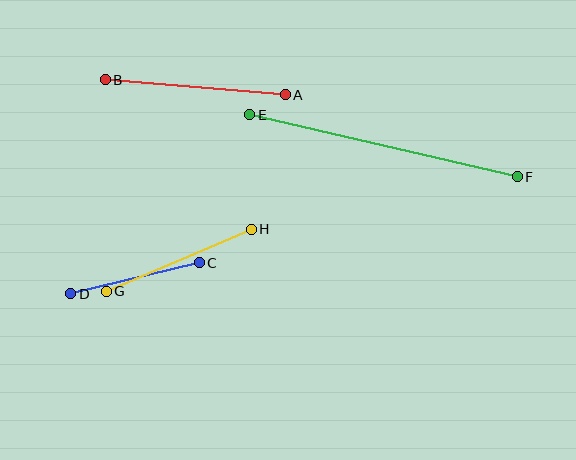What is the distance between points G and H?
The distance is approximately 158 pixels.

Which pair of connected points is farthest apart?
Points E and F are farthest apart.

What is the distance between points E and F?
The distance is approximately 275 pixels.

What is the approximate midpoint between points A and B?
The midpoint is at approximately (195, 87) pixels.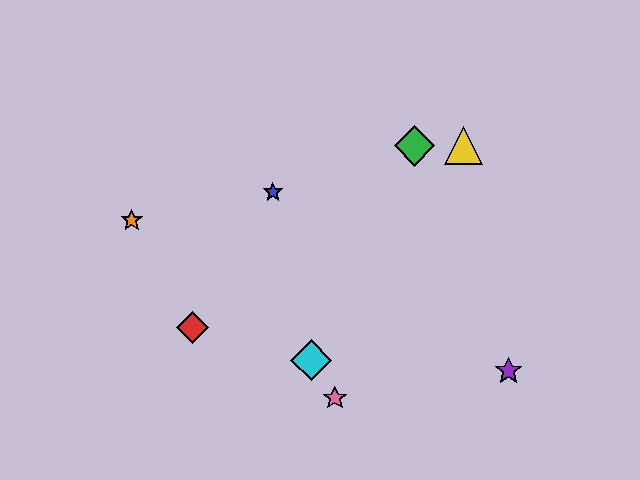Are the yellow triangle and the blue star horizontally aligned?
No, the yellow triangle is at y≈146 and the blue star is at y≈192.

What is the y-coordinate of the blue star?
The blue star is at y≈192.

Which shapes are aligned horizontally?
The green diamond, the yellow triangle are aligned horizontally.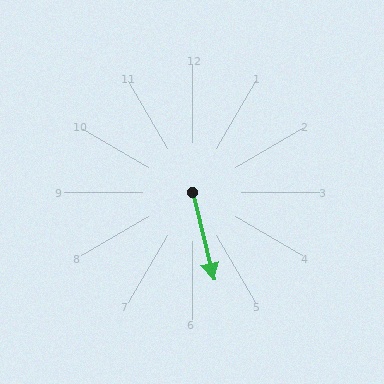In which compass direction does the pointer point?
South.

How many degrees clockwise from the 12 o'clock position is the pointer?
Approximately 166 degrees.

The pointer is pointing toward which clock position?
Roughly 6 o'clock.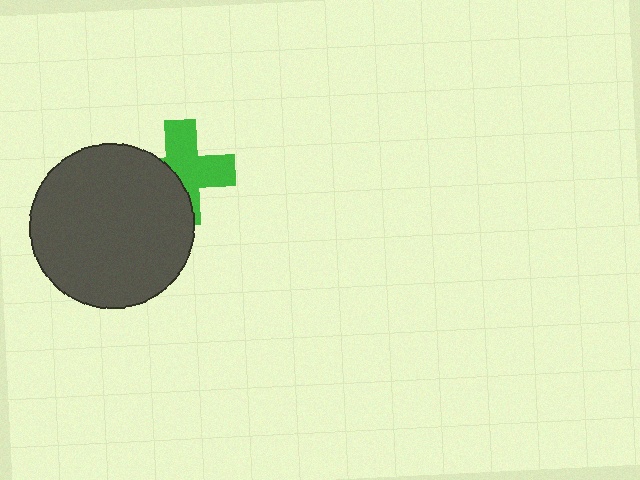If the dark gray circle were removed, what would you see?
You would see the complete green cross.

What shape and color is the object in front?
The object in front is a dark gray circle.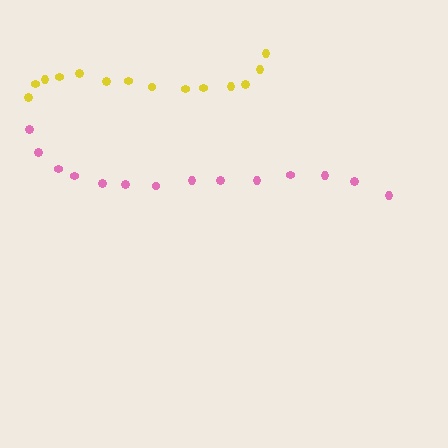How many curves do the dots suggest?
There are 2 distinct paths.